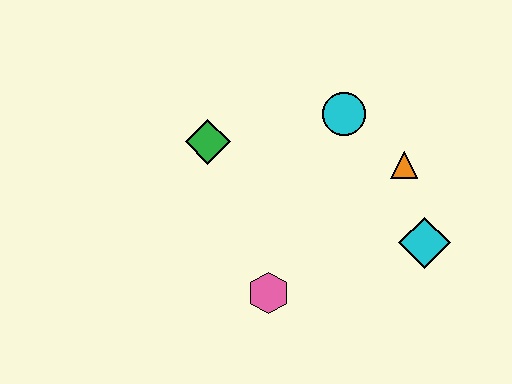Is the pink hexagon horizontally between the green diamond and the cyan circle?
Yes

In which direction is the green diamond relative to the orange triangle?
The green diamond is to the left of the orange triangle.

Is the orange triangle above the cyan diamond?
Yes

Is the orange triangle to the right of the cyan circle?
Yes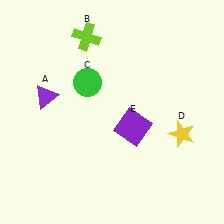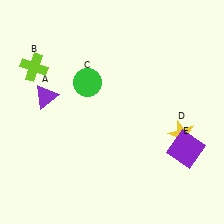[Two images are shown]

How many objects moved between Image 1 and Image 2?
2 objects moved between the two images.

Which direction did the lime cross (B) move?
The lime cross (B) moved left.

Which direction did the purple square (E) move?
The purple square (E) moved right.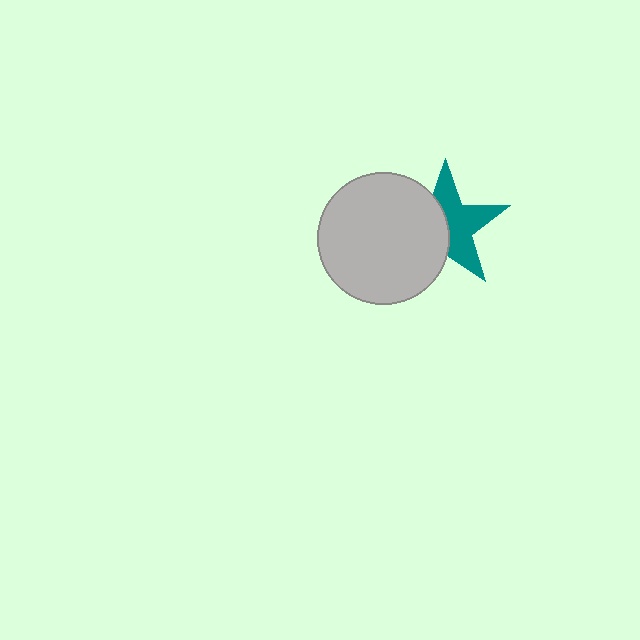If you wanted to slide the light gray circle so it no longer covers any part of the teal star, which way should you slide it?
Slide it left — that is the most direct way to separate the two shapes.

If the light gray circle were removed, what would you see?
You would see the complete teal star.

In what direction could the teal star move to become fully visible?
The teal star could move right. That would shift it out from behind the light gray circle entirely.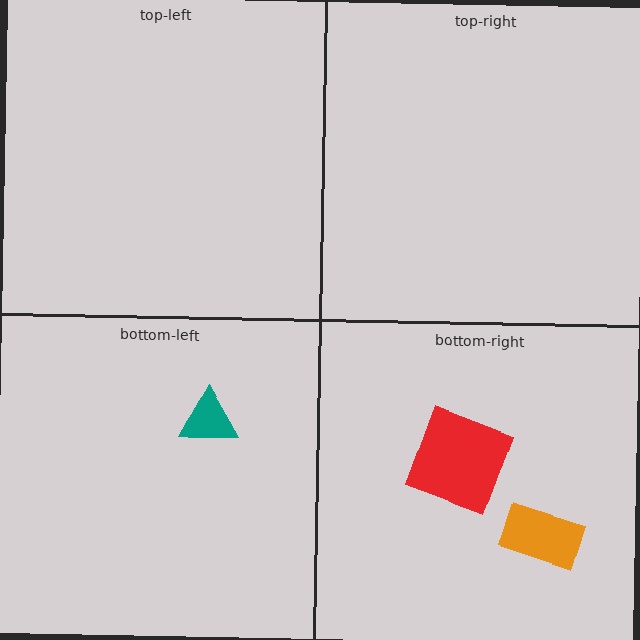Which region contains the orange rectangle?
The bottom-right region.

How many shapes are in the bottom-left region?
1.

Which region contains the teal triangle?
The bottom-left region.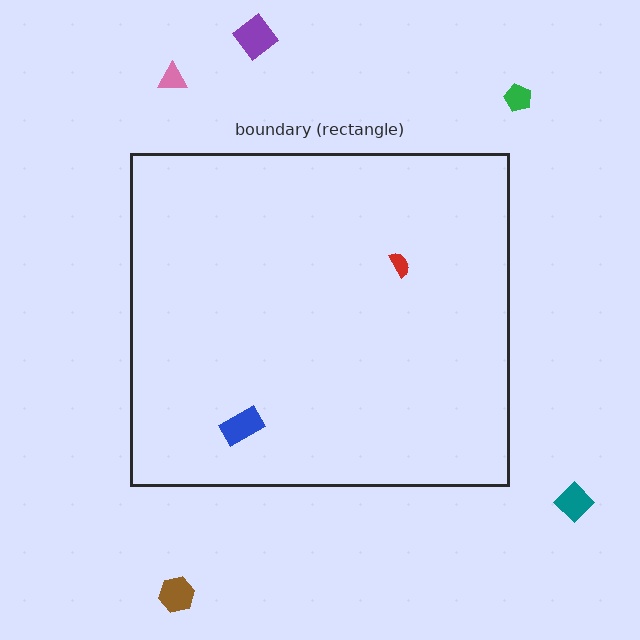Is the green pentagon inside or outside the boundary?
Outside.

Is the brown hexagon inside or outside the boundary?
Outside.